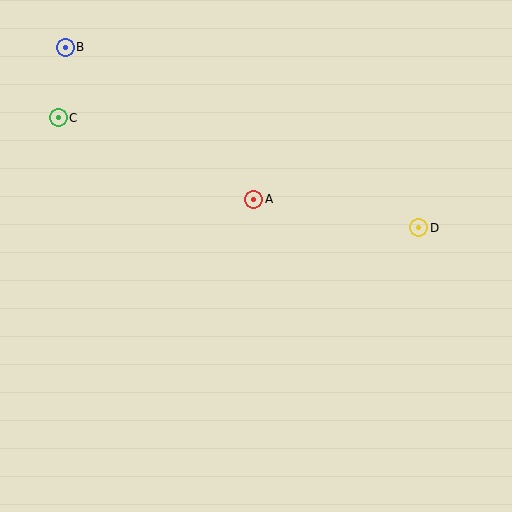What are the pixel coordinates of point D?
Point D is at (419, 228).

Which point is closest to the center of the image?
Point A at (254, 199) is closest to the center.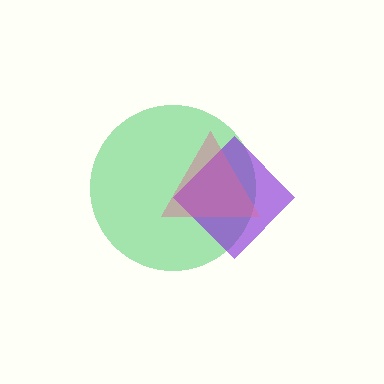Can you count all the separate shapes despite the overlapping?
Yes, there are 3 separate shapes.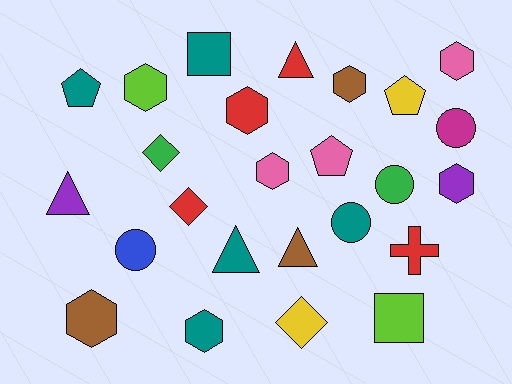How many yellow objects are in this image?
There are 2 yellow objects.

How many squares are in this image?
There are 2 squares.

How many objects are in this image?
There are 25 objects.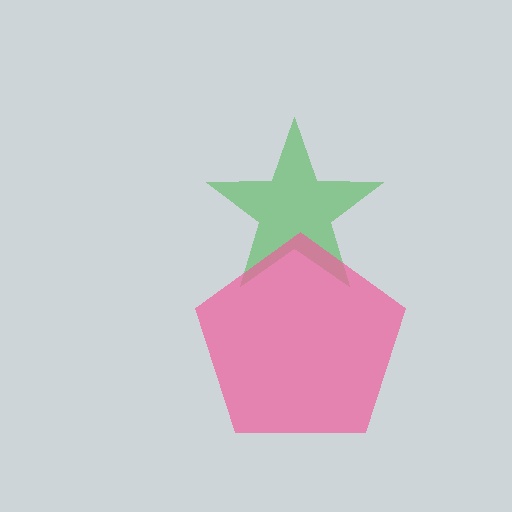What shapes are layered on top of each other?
The layered shapes are: a green star, a pink pentagon.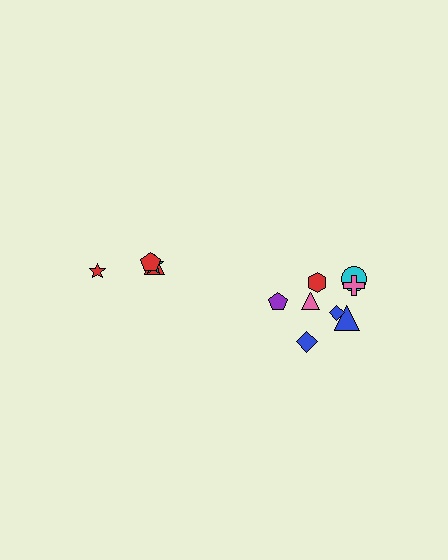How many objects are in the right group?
There are 8 objects.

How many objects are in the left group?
There are 4 objects.